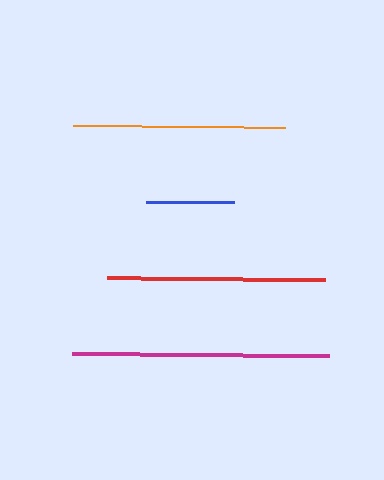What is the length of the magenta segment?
The magenta segment is approximately 257 pixels long.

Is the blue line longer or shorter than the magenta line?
The magenta line is longer than the blue line.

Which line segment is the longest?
The magenta line is the longest at approximately 257 pixels.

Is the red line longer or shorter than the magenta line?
The magenta line is longer than the red line.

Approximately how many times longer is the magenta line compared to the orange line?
The magenta line is approximately 1.2 times the length of the orange line.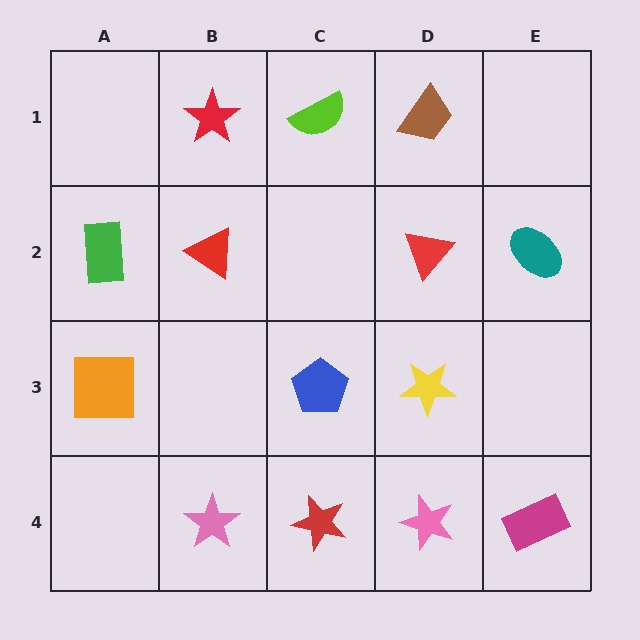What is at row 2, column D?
A red triangle.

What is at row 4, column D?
A pink star.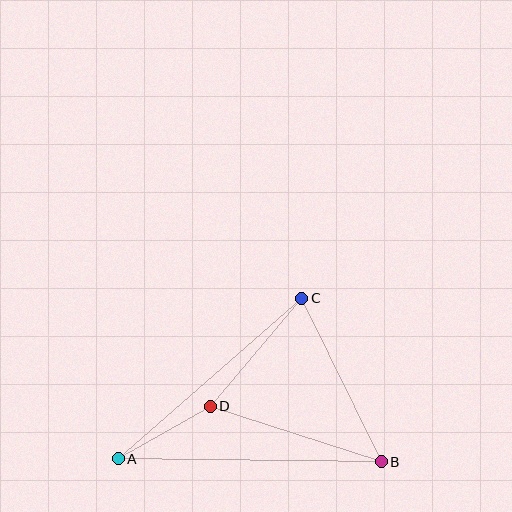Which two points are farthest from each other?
Points A and B are farthest from each other.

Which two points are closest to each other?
Points A and D are closest to each other.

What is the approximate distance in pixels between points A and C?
The distance between A and C is approximately 244 pixels.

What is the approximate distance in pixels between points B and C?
The distance between B and C is approximately 182 pixels.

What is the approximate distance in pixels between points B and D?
The distance between B and D is approximately 180 pixels.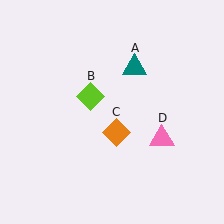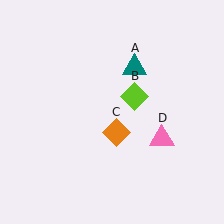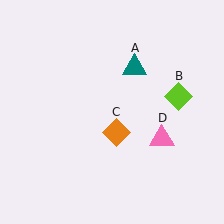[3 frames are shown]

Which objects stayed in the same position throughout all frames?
Teal triangle (object A) and orange diamond (object C) and pink triangle (object D) remained stationary.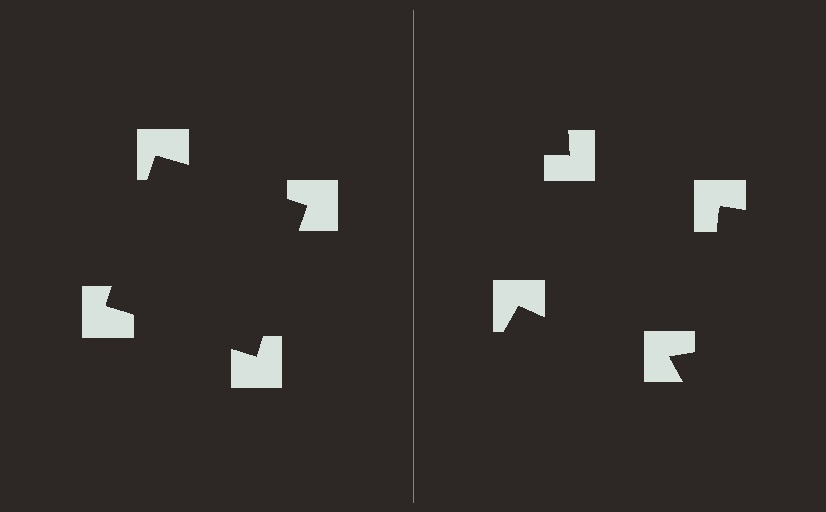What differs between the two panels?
The notched squares are positioned identically on both sides; only the wedge orientations differ. On the left they align to a square; on the right they are misaligned.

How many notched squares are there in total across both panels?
8 — 4 on each side.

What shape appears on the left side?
An illusory square.